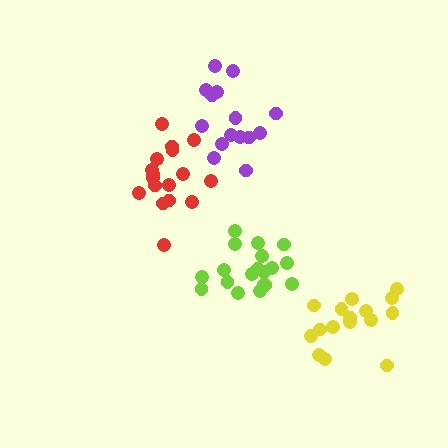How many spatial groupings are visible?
There are 4 spatial groupings.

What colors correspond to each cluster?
The clusters are colored: purple, lime, red, yellow.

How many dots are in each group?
Group 1: 15 dots, Group 2: 19 dots, Group 3: 17 dots, Group 4: 16 dots (67 total).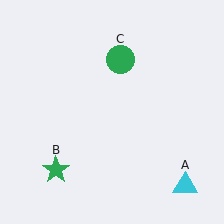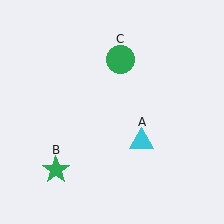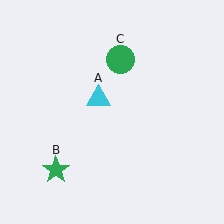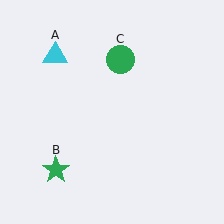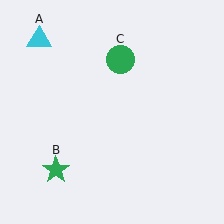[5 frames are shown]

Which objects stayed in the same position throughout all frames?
Green star (object B) and green circle (object C) remained stationary.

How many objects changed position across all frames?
1 object changed position: cyan triangle (object A).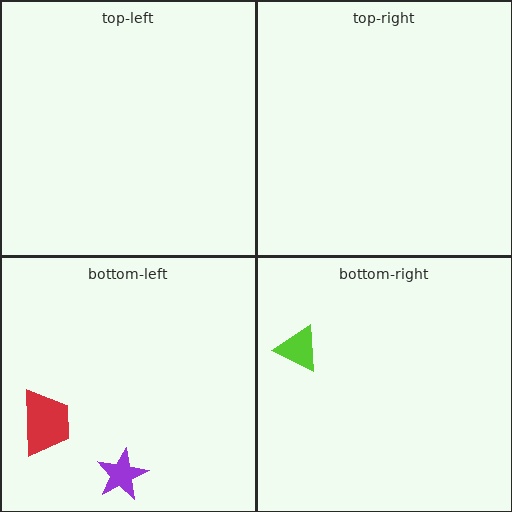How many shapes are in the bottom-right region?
1.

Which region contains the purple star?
The bottom-left region.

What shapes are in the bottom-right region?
The lime triangle.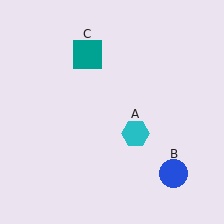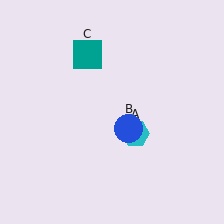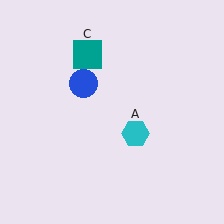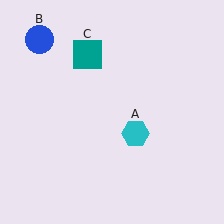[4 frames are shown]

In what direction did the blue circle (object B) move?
The blue circle (object B) moved up and to the left.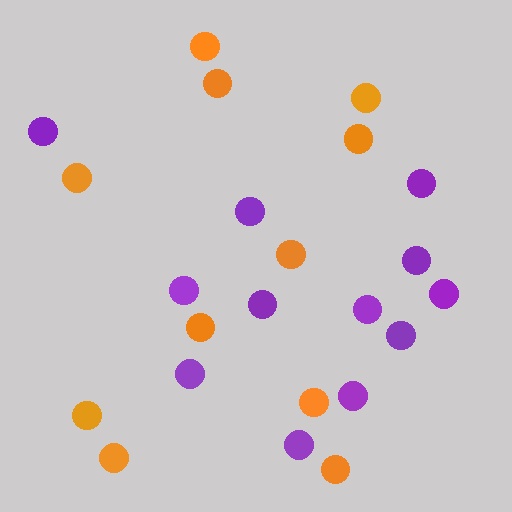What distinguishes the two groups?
There are 2 groups: one group of purple circles (12) and one group of orange circles (11).